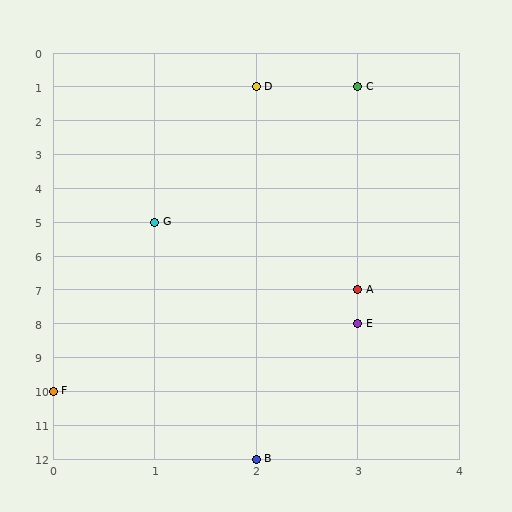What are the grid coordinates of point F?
Point F is at grid coordinates (0, 10).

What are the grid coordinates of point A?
Point A is at grid coordinates (3, 7).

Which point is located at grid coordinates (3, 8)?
Point E is at (3, 8).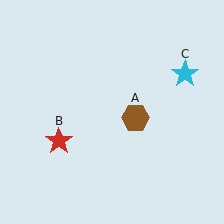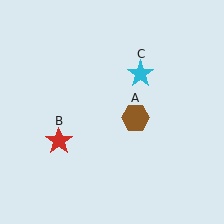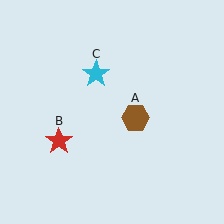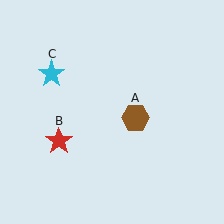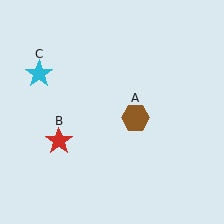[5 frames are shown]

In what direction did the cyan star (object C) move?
The cyan star (object C) moved left.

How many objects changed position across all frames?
1 object changed position: cyan star (object C).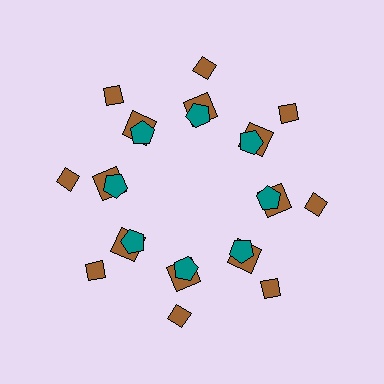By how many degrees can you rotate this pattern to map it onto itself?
The pattern maps onto itself every 45 degrees of rotation.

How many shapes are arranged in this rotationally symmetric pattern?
There are 24 shapes, arranged in 8 groups of 3.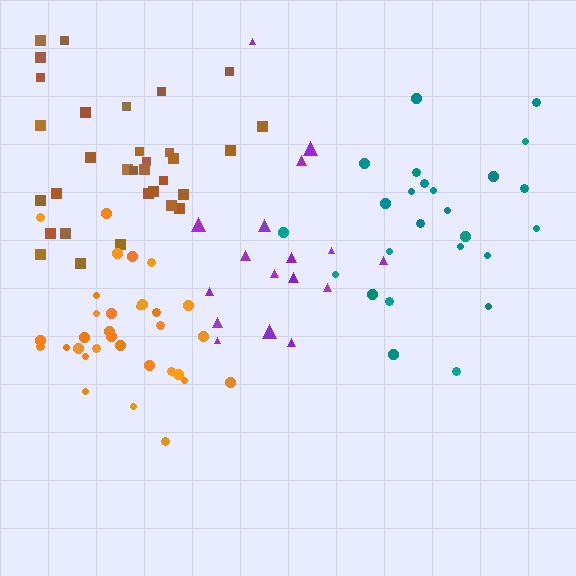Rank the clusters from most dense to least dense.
orange, brown, teal, purple.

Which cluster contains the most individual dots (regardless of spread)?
Brown (32).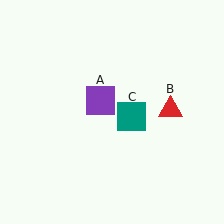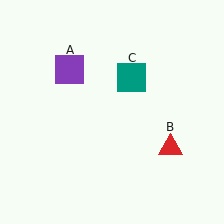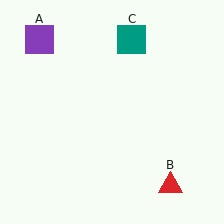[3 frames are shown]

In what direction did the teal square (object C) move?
The teal square (object C) moved up.